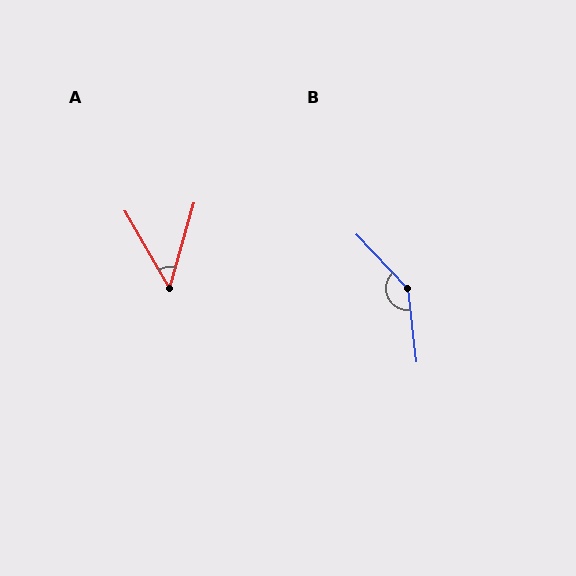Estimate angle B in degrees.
Approximately 143 degrees.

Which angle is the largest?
B, at approximately 143 degrees.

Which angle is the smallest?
A, at approximately 46 degrees.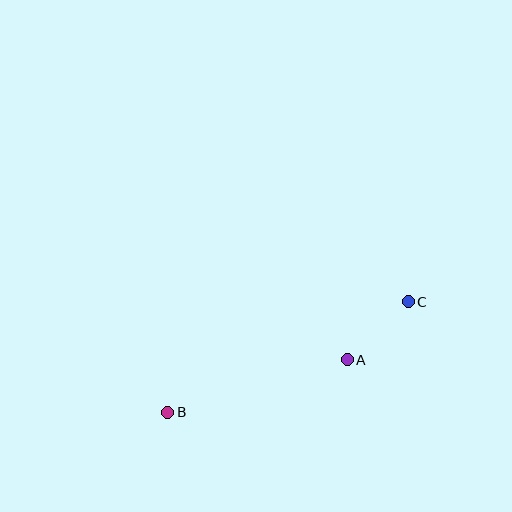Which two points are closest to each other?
Points A and C are closest to each other.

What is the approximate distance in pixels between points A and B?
The distance between A and B is approximately 187 pixels.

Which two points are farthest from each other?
Points B and C are farthest from each other.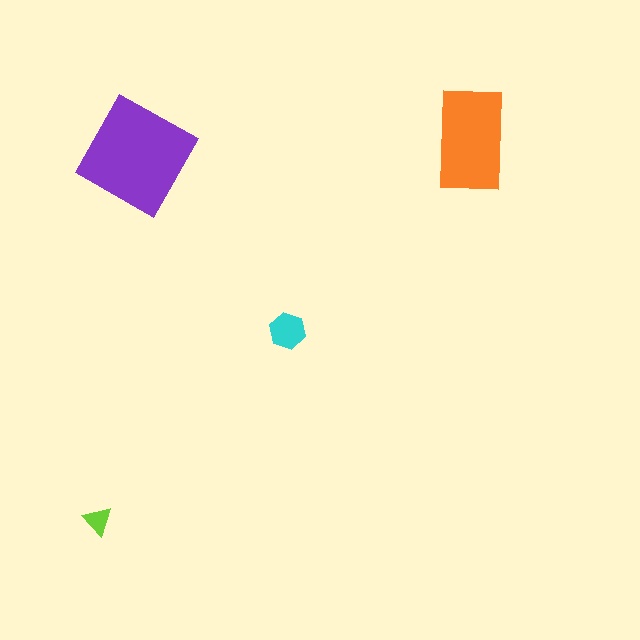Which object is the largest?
The purple square.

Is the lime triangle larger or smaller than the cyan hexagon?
Smaller.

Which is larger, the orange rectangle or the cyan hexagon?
The orange rectangle.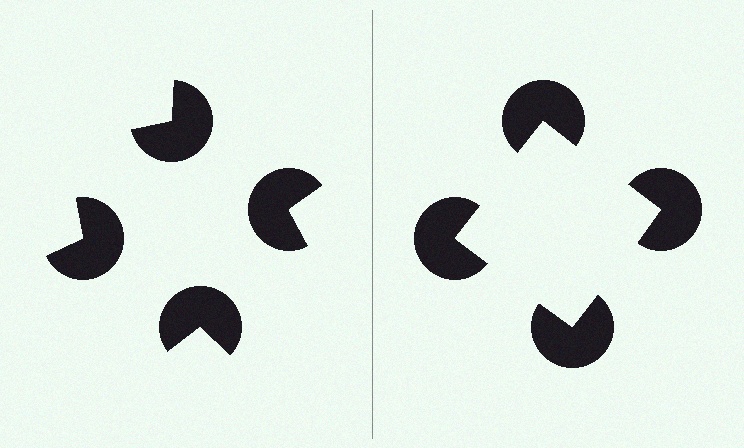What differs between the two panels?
The pac-man discs are positioned identically on both sides; only the wedge orientations differ. On the right they align to a square; on the left they are misaligned.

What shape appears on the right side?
An illusory square.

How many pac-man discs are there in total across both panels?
8 — 4 on each side.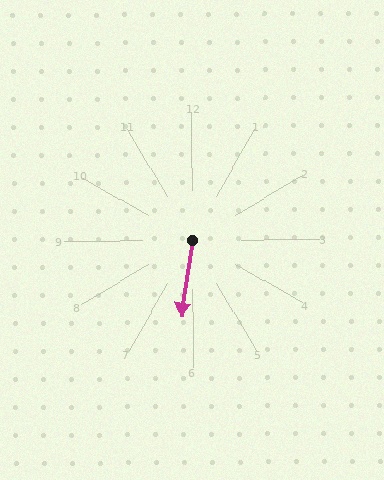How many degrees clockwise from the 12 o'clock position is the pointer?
Approximately 189 degrees.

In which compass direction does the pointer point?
South.